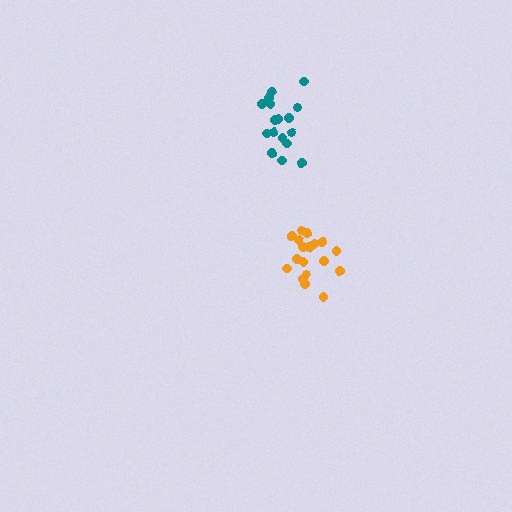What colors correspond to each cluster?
The clusters are colored: orange, teal.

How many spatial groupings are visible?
There are 2 spatial groupings.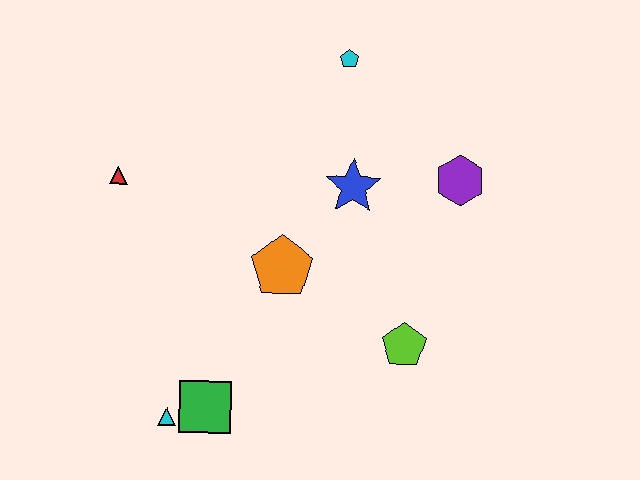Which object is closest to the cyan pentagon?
The blue star is closest to the cyan pentagon.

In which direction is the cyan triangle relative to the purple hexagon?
The cyan triangle is to the left of the purple hexagon.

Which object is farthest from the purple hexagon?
The cyan triangle is farthest from the purple hexagon.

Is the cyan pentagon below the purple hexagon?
No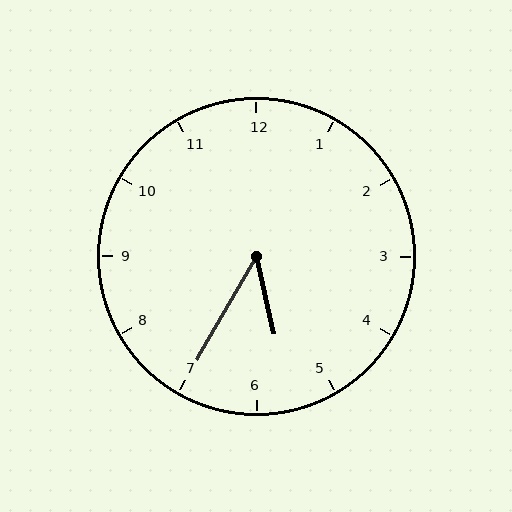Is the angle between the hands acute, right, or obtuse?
It is acute.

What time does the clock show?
5:35.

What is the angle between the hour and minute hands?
Approximately 42 degrees.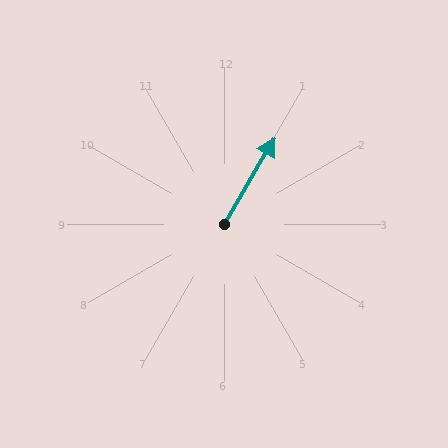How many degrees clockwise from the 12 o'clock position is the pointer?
Approximately 30 degrees.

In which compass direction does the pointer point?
Northeast.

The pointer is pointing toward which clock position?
Roughly 1 o'clock.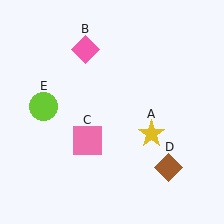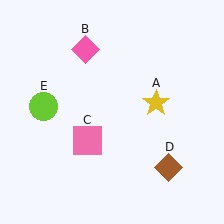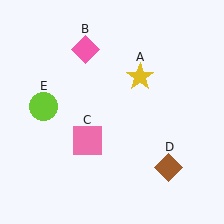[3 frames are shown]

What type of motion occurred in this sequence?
The yellow star (object A) rotated counterclockwise around the center of the scene.